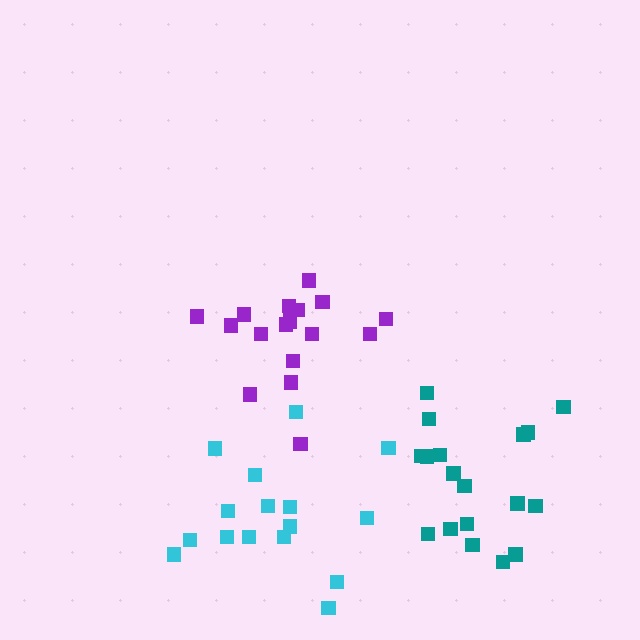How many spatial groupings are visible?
There are 3 spatial groupings.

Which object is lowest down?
The cyan cluster is bottommost.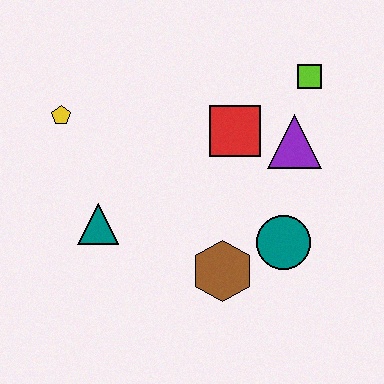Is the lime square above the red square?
Yes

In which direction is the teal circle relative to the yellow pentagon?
The teal circle is to the right of the yellow pentagon.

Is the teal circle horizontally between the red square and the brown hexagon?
No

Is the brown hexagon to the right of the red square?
No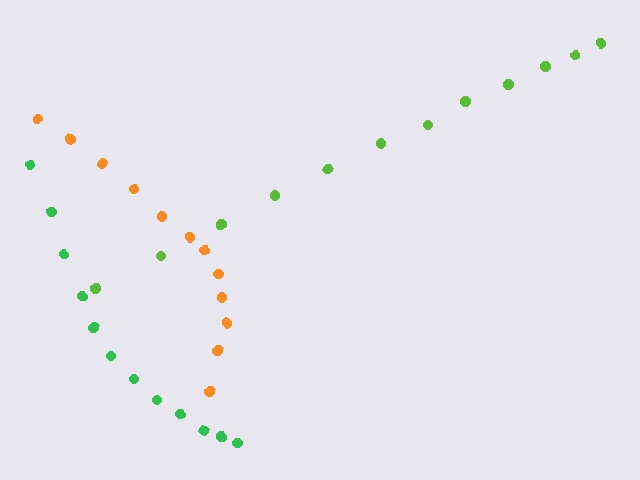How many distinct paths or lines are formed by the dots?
There are 3 distinct paths.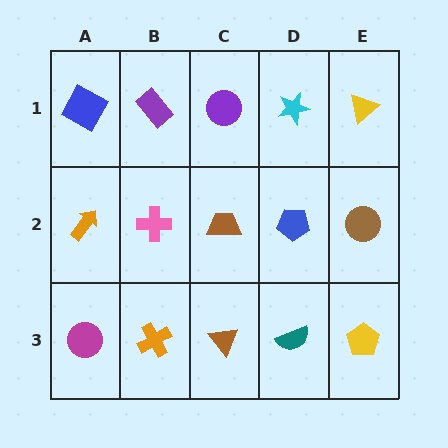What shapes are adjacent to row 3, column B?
A pink cross (row 2, column B), a magenta circle (row 3, column A), a brown triangle (row 3, column C).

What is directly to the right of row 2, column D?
A brown circle.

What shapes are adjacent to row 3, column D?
A blue pentagon (row 2, column D), a brown triangle (row 3, column C), a yellow pentagon (row 3, column E).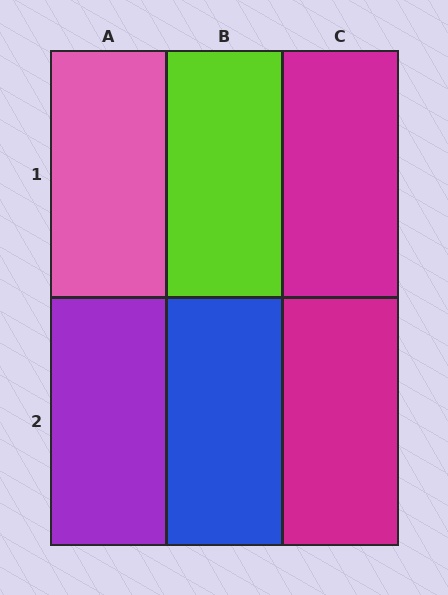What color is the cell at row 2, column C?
Magenta.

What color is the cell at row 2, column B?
Blue.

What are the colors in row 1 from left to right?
Pink, lime, magenta.